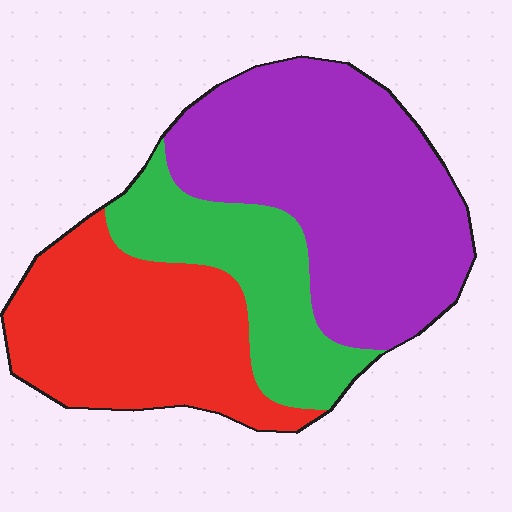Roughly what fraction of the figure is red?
Red takes up about one third (1/3) of the figure.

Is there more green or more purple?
Purple.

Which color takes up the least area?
Green, at roughly 20%.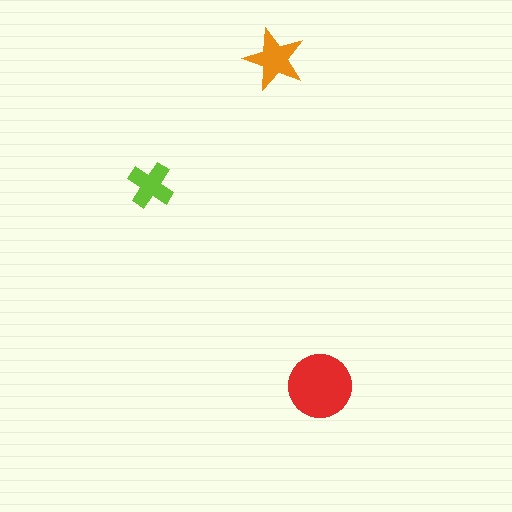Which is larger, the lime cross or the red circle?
The red circle.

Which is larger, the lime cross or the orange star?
The orange star.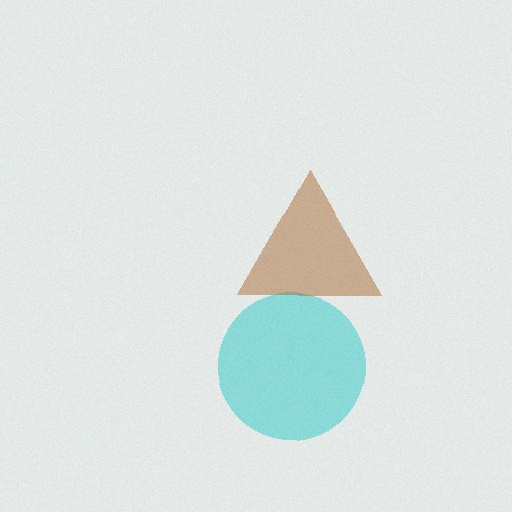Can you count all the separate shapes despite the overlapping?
Yes, there are 2 separate shapes.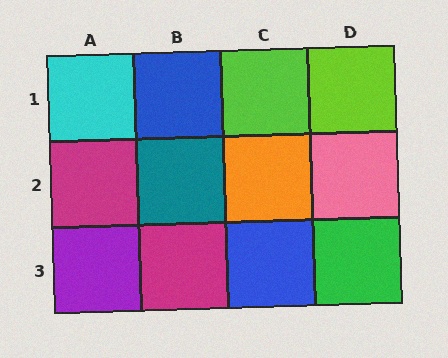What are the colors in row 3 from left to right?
Purple, magenta, blue, green.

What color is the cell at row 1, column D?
Lime.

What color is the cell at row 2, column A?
Magenta.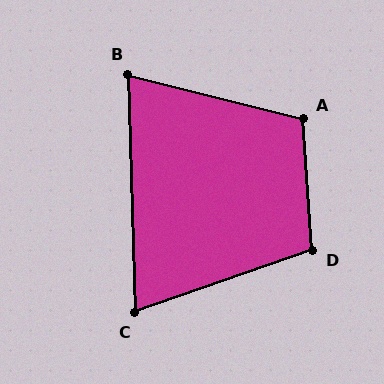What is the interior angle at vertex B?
Approximately 74 degrees (acute).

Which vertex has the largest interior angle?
A, at approximately 108 degrees.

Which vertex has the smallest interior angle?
C, at approximately 72 degrees.